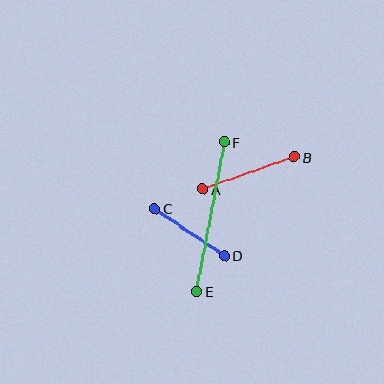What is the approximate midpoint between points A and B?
The midpoint is at approximately (249, 173) pixels.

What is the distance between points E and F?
The distance is approximately 152 pixels.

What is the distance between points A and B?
The distance is approximately 97 pixels.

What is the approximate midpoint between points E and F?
The midpoint is at approximately (211, 217) pixels.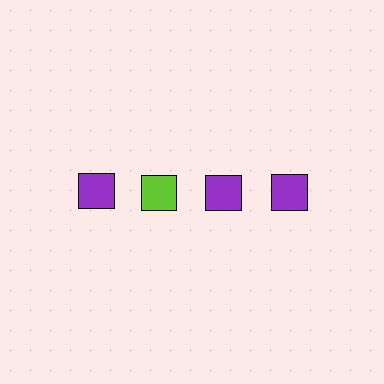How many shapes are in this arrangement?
There are 4 shapes arranged in a grid pattern.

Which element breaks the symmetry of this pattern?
The lime square in the top row, second from left column breaks the symmetry. All other shapes are purple squares.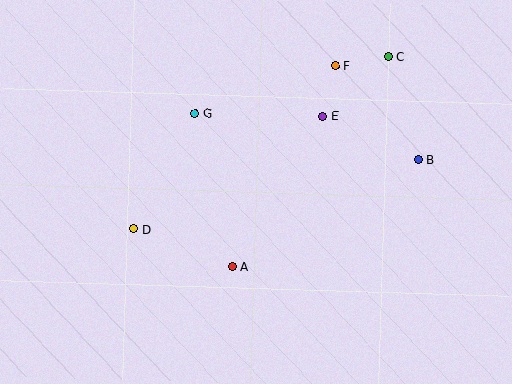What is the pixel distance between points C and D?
The distance between C and D is 308 pixels.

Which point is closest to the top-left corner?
Point G is closest to the top-left corner.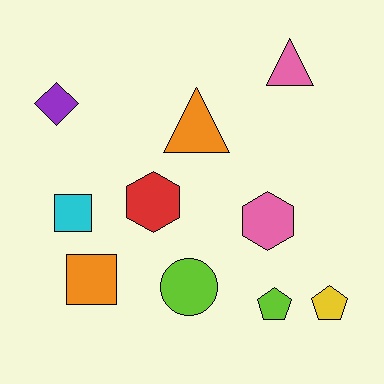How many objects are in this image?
There are 10 objects.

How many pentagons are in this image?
There are 2 pentagons.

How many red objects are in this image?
There is 1 red object.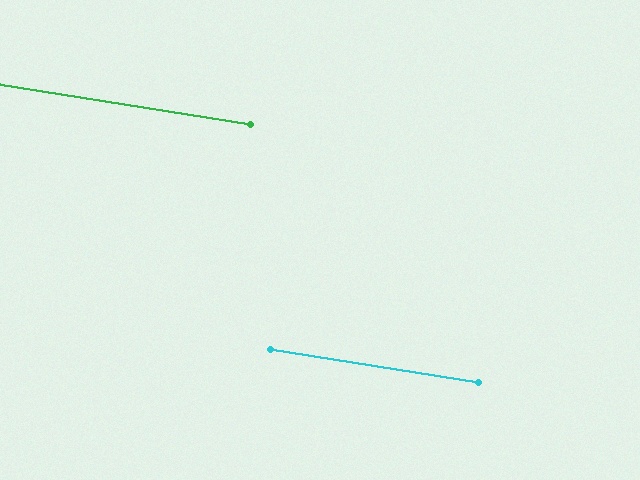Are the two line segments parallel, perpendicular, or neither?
Parallel — their directions differ by only 0.3°.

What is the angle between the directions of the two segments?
Approximately 0 degrees.